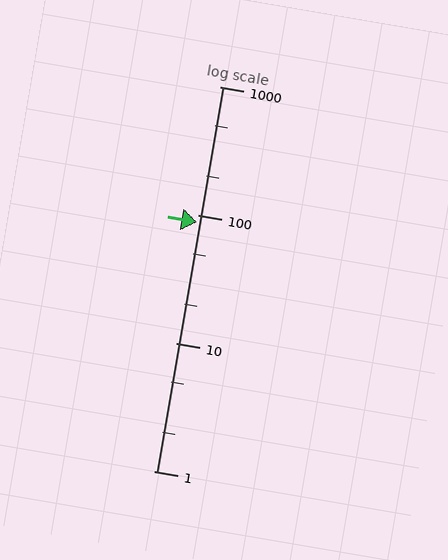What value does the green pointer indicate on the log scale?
The pointer indicates approximately 88.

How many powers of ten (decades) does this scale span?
The scale spans 3 decades, from 1 to 1000.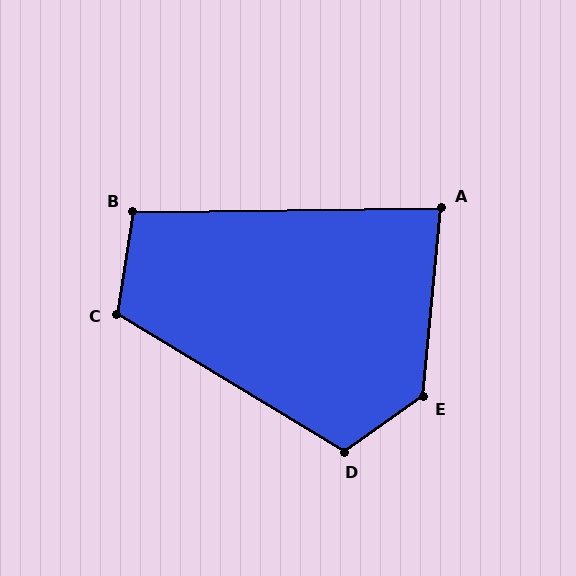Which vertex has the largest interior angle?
E, at approximately 131 degrees.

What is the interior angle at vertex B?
Approximately 100 degrees (obtuse).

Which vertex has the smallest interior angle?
A, at approximately 84 degrees.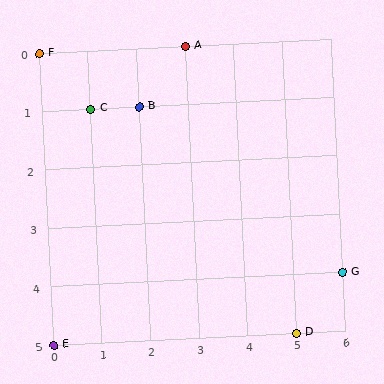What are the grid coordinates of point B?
Point B is at grid coordinates (2, 1).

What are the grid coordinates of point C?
Point C is at grid coordinates (1, 1).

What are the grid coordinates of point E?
Point E is at grid coordinates (0, 5).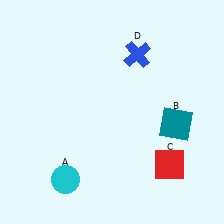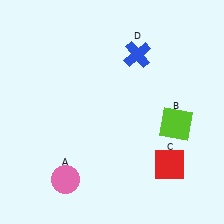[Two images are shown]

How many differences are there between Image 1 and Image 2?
There are 2 differences between the two images.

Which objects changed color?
A changed from cyan to pink. B changed from teal to lime.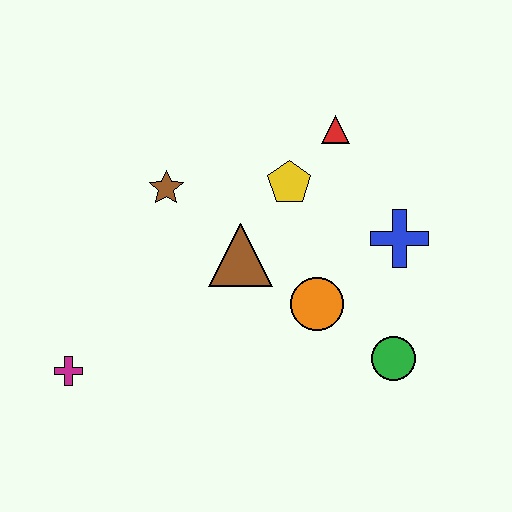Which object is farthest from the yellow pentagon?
The magenta cross is farthest from the yellow pentagon.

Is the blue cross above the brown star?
No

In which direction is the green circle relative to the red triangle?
The green circle is below the red triangle.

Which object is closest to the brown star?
The brown triangle is closest to the brown star.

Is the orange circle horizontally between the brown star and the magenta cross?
No